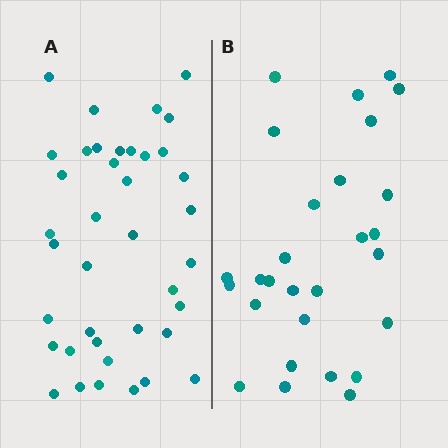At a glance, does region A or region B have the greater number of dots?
Region A (the left region) has more dots.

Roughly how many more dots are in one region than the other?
Region A has roughly 12 or so more dots than region B.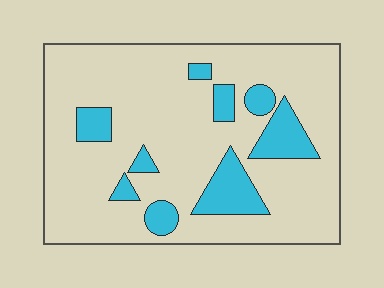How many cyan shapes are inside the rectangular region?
9.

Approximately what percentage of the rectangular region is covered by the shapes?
Approximately 20%.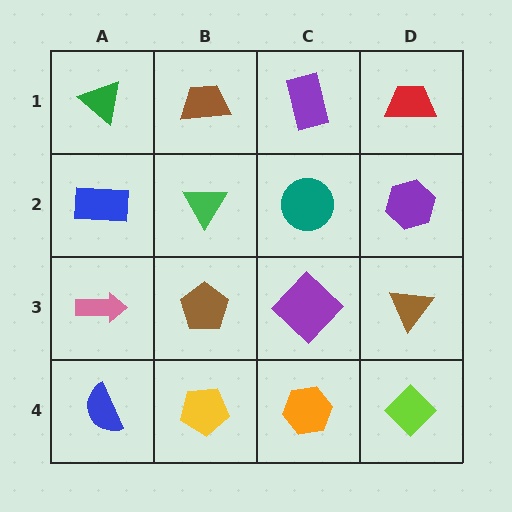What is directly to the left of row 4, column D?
An orange hexagon.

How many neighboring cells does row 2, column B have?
4.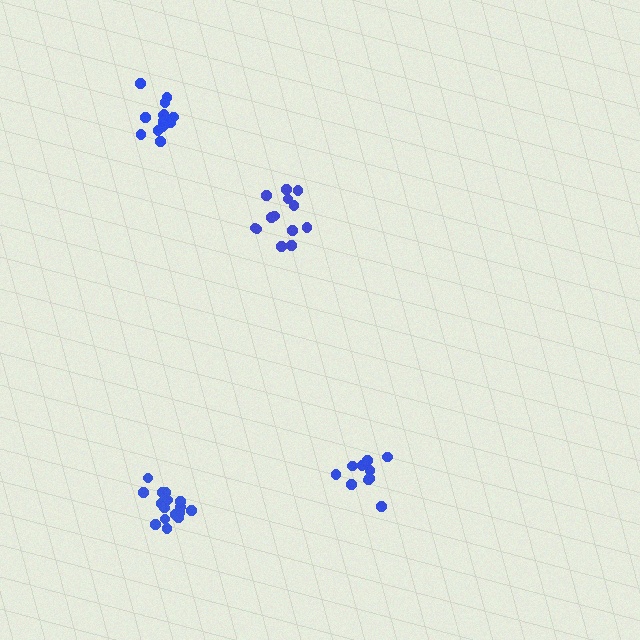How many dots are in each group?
Group 1: 10 dots, Group 2: 14 dots, Group 3: 16 dots, Group 4: 13 dots (53 total).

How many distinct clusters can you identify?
There are 4 distinct clusters.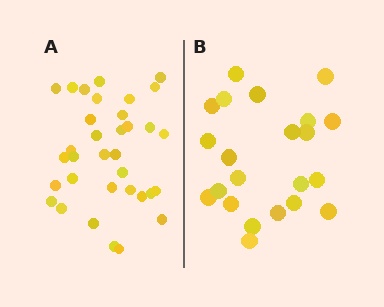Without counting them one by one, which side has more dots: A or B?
Region A (the left region) has more dots.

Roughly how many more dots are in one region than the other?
Region A has roughly 12 or so more dots than region B.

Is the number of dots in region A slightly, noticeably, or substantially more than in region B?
Region A has substantially more. The ratio is roughly 1.5 to 1.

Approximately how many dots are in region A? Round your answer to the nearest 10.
About 30 dots. (The exact count is 34, which rounds to 30.)